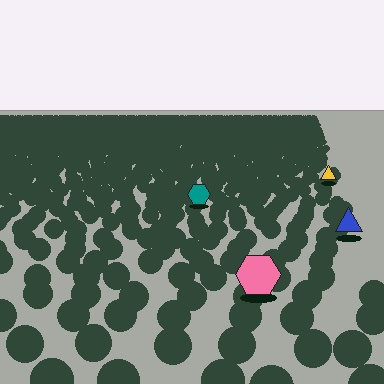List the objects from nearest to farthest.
From nearest to farthest: the pink hexagon, the blue triangle, the teal hexagon, the yellow triangle.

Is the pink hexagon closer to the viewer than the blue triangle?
Yes. The pink hexagon is closer — you can tell from the texture gradient: the ground texture is coarser near it.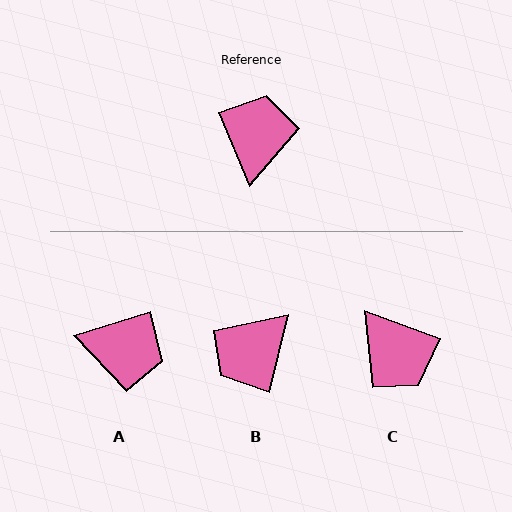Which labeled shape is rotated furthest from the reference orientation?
B, about 143 degrees away.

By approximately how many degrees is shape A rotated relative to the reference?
Approximately 96 degrees clockwise.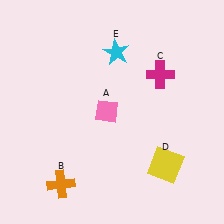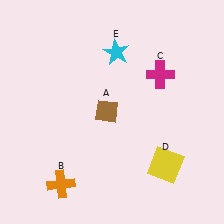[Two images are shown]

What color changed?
The diamond (A) changed from pink in Image 1 to brown in Image 2.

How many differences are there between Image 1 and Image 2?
There is 1 difference between the two images.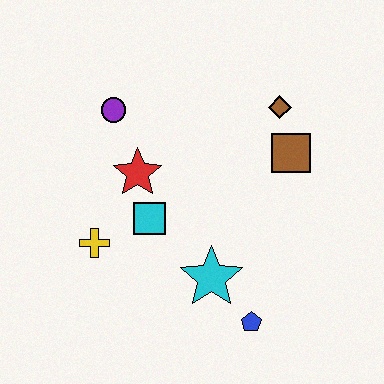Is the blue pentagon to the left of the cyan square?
No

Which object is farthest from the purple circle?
The blue pentagon is farthest from the purple circle.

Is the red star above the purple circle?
No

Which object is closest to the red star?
The cyan square is closest to the red star.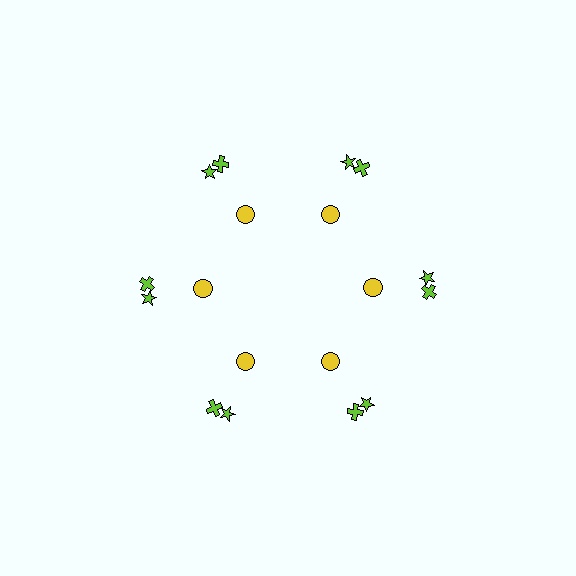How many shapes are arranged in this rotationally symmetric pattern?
There are 18 shapes, arranged in 6 groups of 3.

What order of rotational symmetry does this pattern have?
This pattern has 6-fold rotational symmetry.